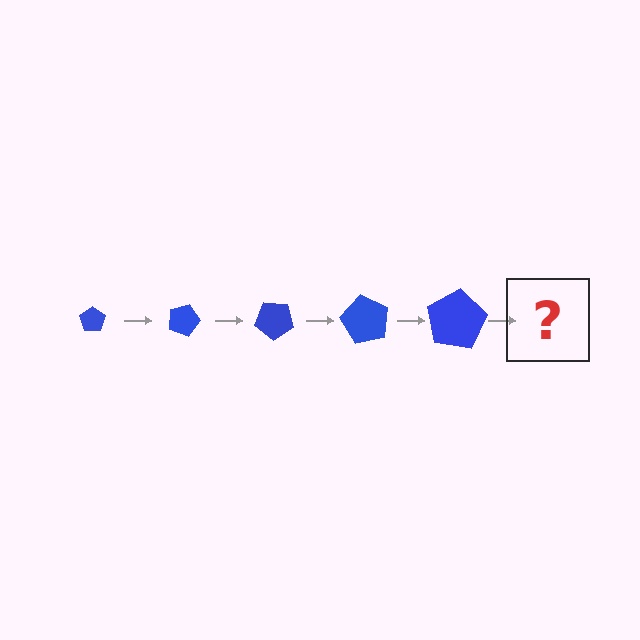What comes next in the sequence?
The next element should be a pentagon, larger than the previous one and rotated 100 degrees from the start.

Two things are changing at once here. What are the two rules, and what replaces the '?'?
The two rules are that the pentagon grows larger each step and it rotates 20 degrees each step. The '?' should be a pentagon, larger than the previous one and rotated 100 degrees from the start.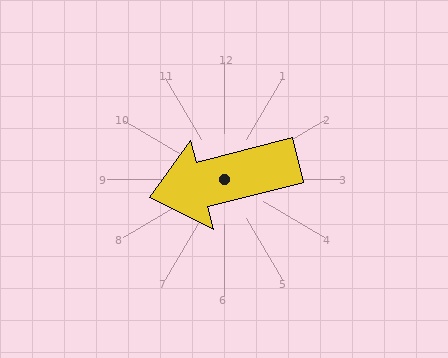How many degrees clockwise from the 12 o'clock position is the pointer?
Approximately 256 degrees.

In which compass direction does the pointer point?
West.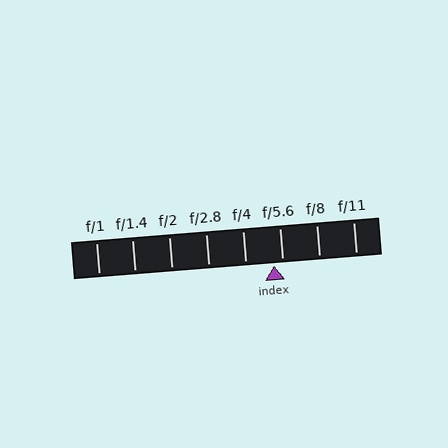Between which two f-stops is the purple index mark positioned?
The index mark is between f/4 and f/5.6.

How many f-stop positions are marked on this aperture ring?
There are 8 f-stop positions marked.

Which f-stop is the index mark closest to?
The index mark is closest to f/5.6.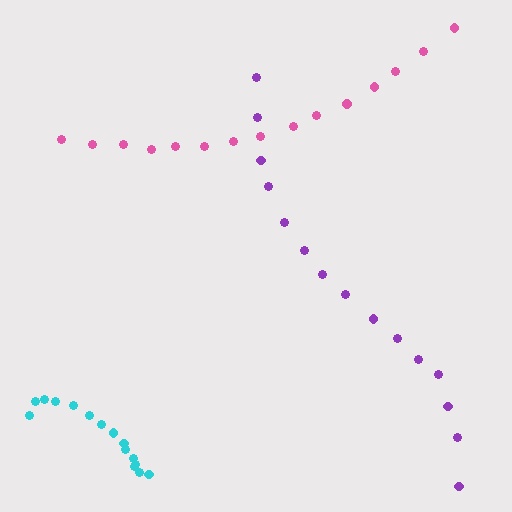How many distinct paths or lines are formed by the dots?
There are 3 distinct paths.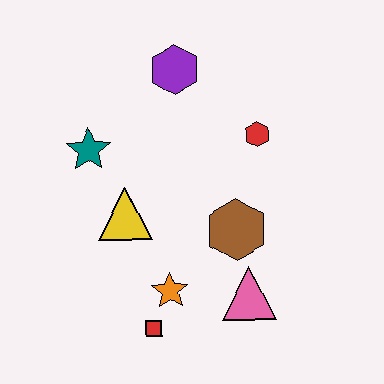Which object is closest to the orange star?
The red square is closest to the orange star.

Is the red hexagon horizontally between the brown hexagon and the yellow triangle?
No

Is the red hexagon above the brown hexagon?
Yes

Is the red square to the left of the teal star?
No